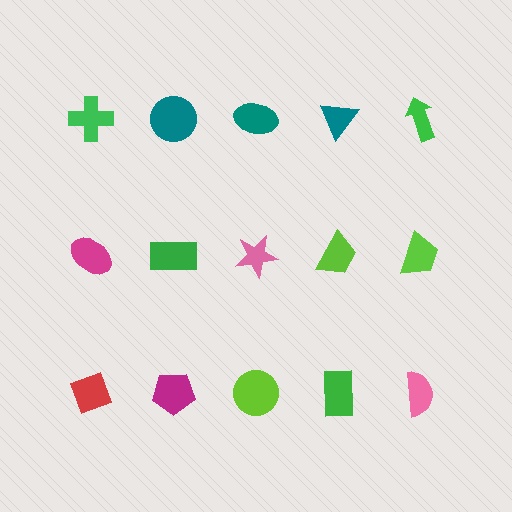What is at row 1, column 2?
A teal circle.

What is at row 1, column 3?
A teal ellipse.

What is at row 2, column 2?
A green rectangle.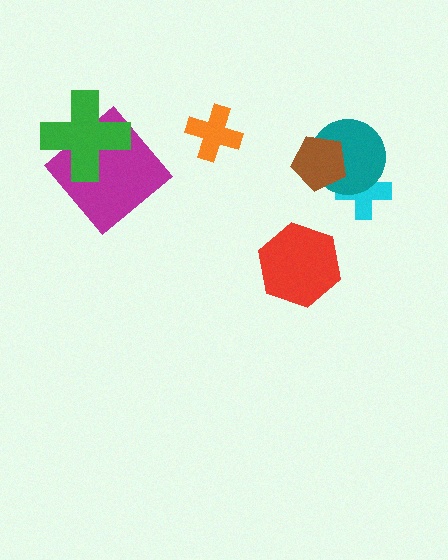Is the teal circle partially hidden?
Yes, it is partially covered by another shape.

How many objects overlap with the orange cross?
0 objects overlap with the orange cross.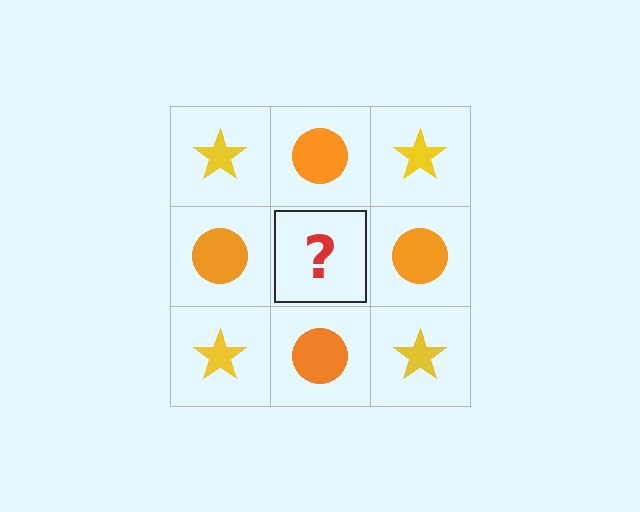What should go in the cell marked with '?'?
The missing cell should contain a yellow star.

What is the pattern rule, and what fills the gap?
The rule is that it alternates yellow star and orange circle in a checkerboard pattern. The gap should be filled with a yellow star.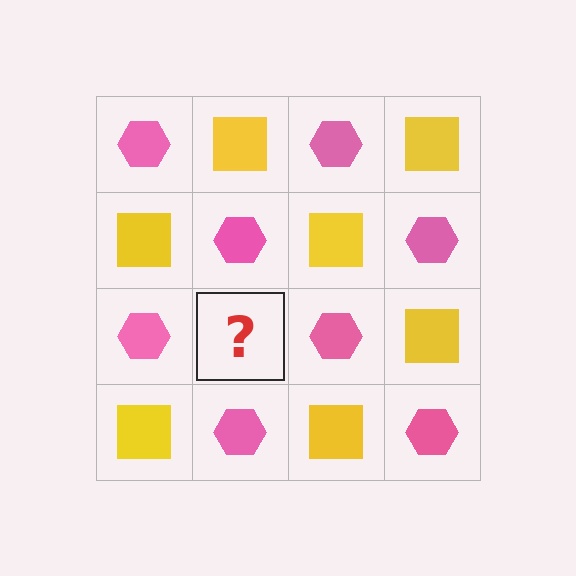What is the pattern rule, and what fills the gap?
The rule is that it alternates pink hexagon and yellow square in a checkerboard pattern. The gap should be filled with a yellow square.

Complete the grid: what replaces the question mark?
The question mark should be replaced with a yellow square.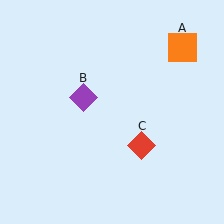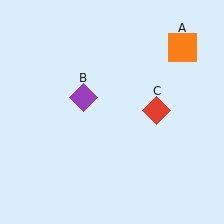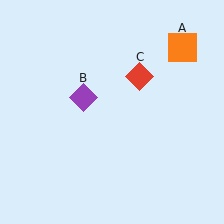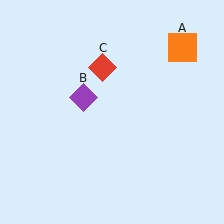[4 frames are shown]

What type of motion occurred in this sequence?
The red diamond (object C) rotated counterclockwise around the center of the scene.